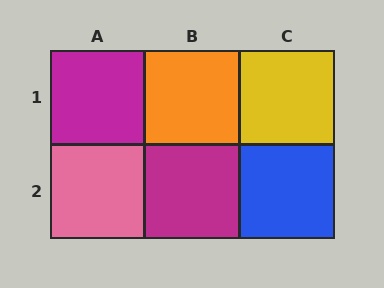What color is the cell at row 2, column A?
Pink.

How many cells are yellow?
1 cell is yellow.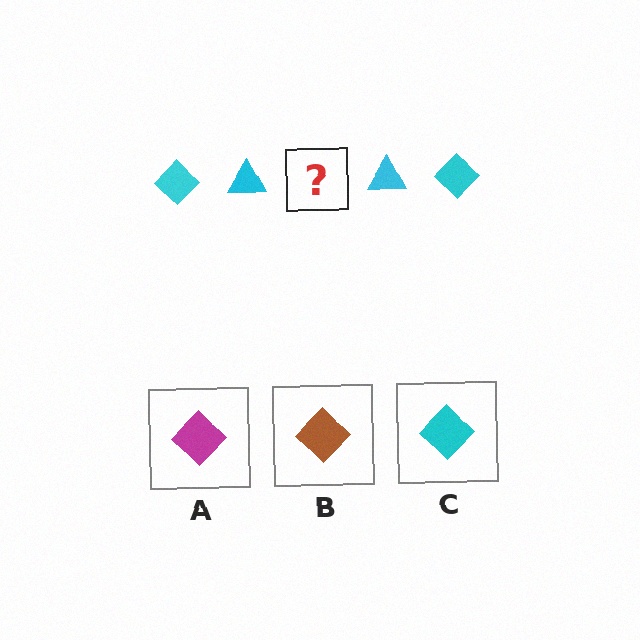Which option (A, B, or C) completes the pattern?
C.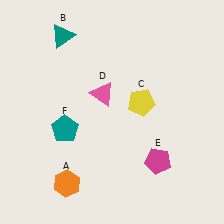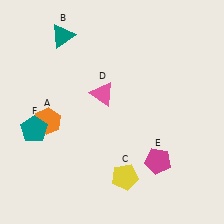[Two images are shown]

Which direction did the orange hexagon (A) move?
The orange hexagon (A) moved up.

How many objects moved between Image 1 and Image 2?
3 objects moved between the two images.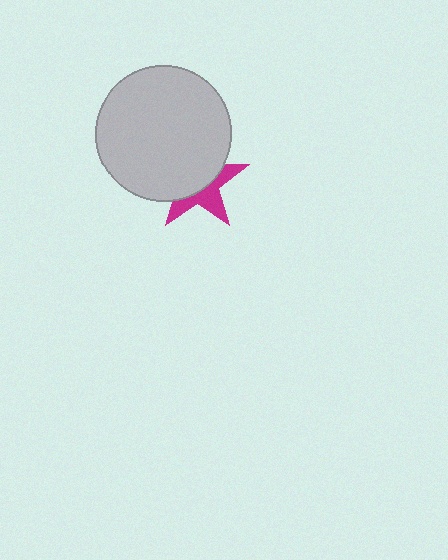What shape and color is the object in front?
The object in front is a light gray circle.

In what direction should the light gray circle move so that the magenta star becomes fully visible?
The light gray circle should move toward the upper-left. That is the shortest direction to clear the overlap and leave the magenta star fully visible.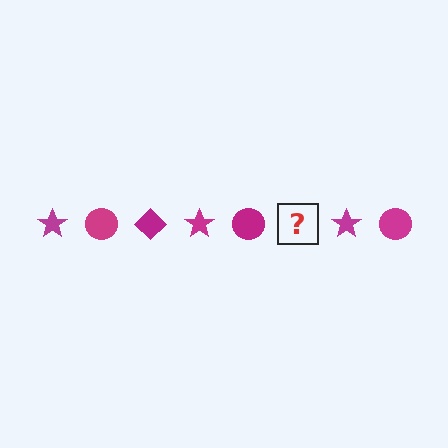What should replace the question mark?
The question mark should be replaced with a magenta diamond.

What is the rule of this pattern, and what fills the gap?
The rule is that the pattern cycles through star, circle, diamond shapes in magenta. The gap should be filled with a magenta diamond.